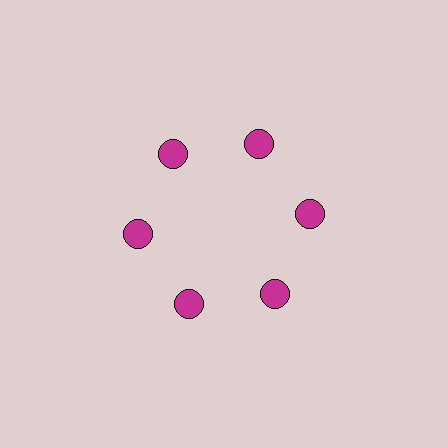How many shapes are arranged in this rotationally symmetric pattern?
There are 6 shapes, arranged in 6 groups of 1.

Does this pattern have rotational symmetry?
Yes, this pattern has 6-fold rotational symmetry. It looks the same after rotating 60 degrees around the center.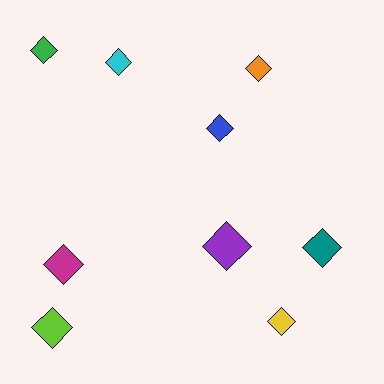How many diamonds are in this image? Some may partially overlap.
There are 9 diamonds.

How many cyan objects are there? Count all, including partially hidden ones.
There is 1 cyan object.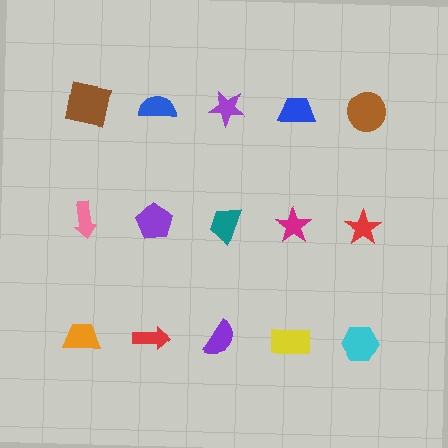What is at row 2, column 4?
A magenta star.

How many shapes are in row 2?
5 shapes.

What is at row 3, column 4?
A yellow rectangle.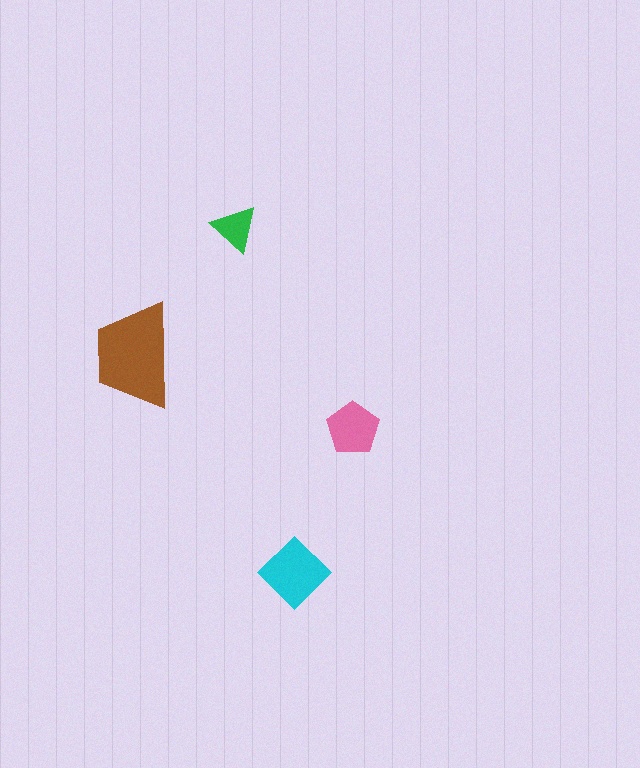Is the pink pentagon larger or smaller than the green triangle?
Larger.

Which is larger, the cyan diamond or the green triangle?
The cyan diamond.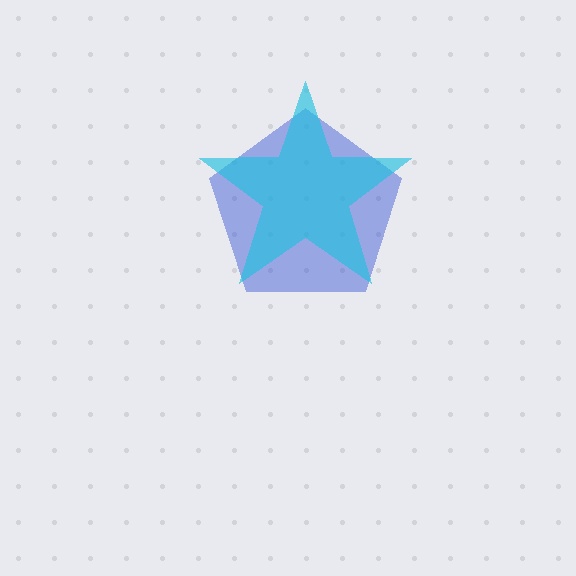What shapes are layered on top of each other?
The layered shapes are: a blue pentagon, a cyan star.